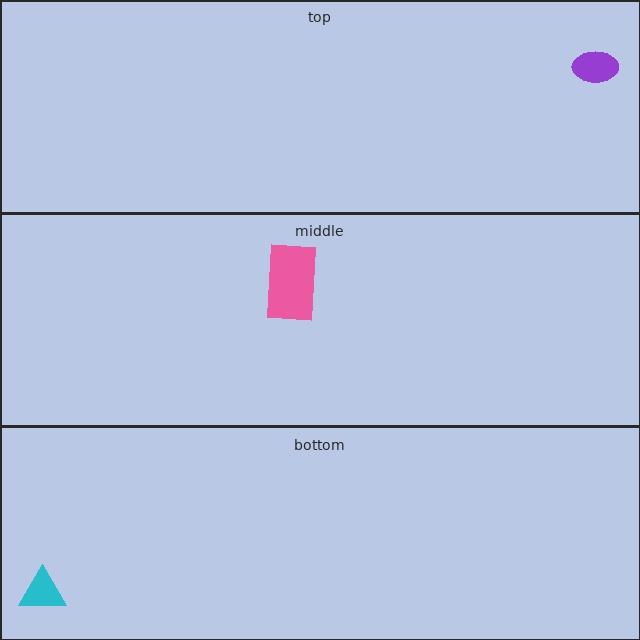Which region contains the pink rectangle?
The middle region.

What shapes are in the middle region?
The pink rectangle.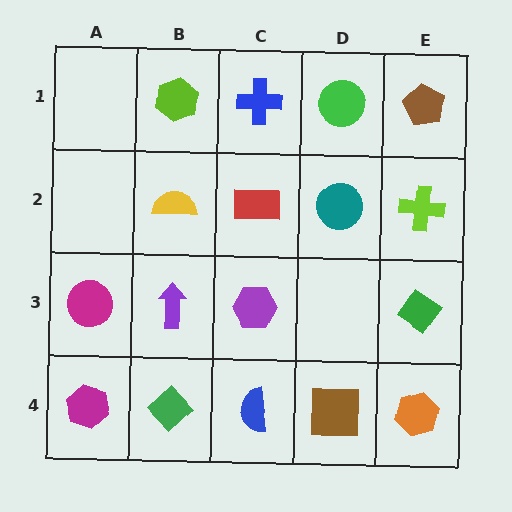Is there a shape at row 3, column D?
No, that cell is empty.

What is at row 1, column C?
A blue cross.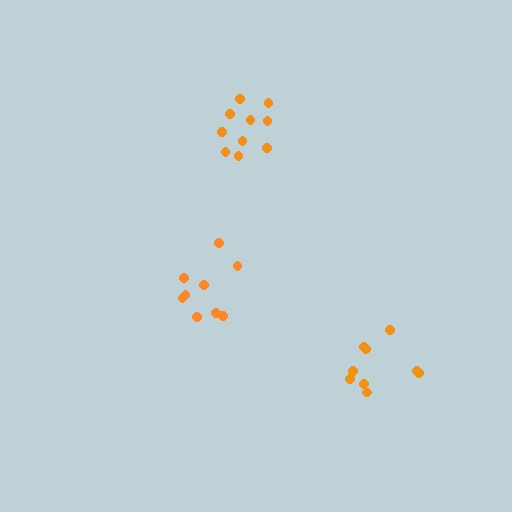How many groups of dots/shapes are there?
There are 3 groups.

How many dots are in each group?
Group 1: 9 dots, Group 2: 10 dots, Group 3: 9 dots (28 total).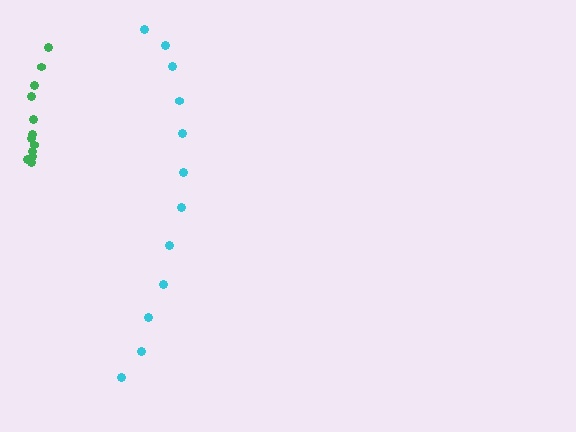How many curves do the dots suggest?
There are 2 distinct paths.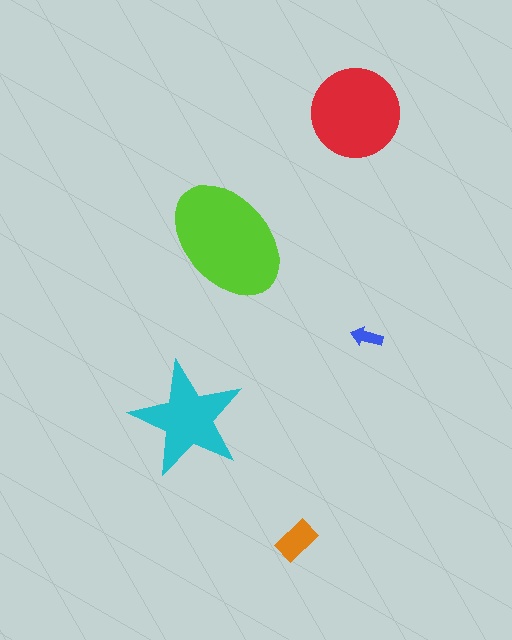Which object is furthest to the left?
The cyan star is leftmost.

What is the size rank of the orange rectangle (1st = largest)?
4th.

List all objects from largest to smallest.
The lime ellipse, the red circle, the cyan star, the orange rectangle, the blue arrow.